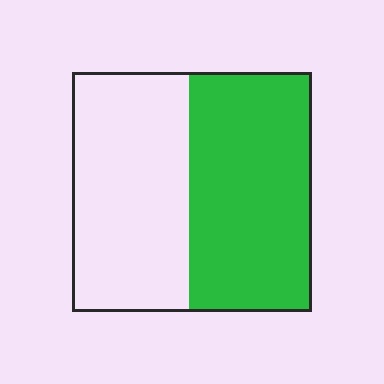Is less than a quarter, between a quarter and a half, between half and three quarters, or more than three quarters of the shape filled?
Between half and three quarters.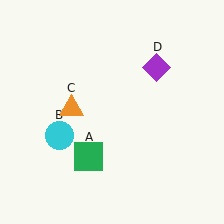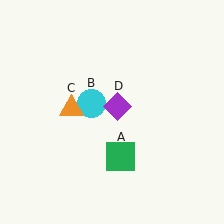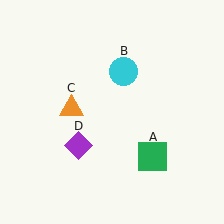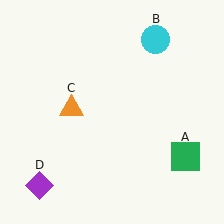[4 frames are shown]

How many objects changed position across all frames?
3 objects changed position: green square (object A), cyan circle (object B), purple diamond (object D).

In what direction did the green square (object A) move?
The green square (object A) moved right.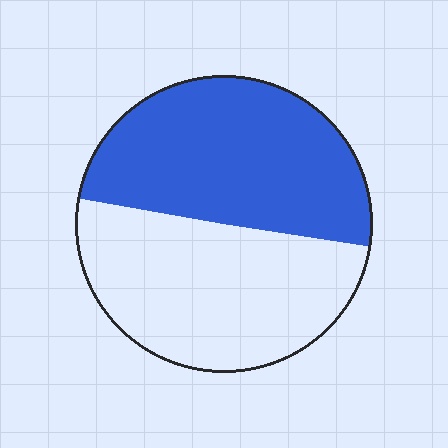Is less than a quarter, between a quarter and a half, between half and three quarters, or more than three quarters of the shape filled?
Between a quarter and a half.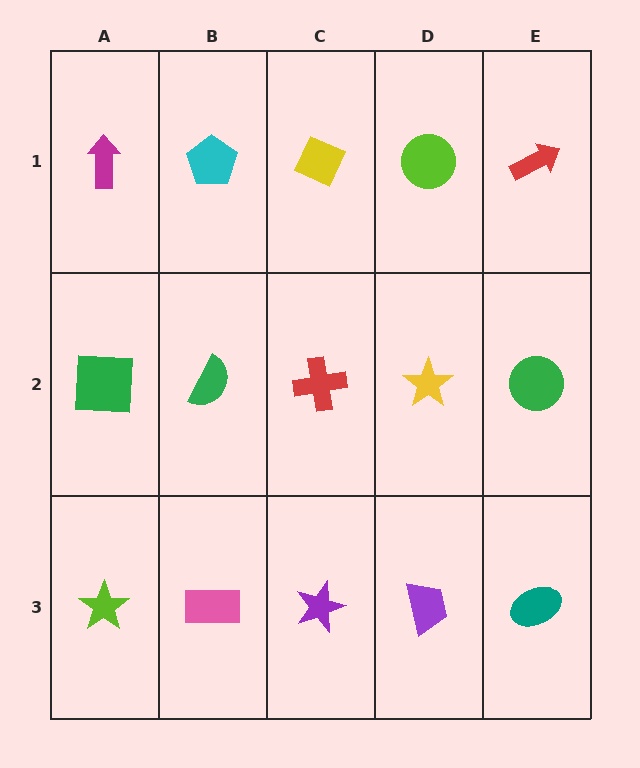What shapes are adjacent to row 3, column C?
A red cross (row 2, column C), a pink rectangle (row 3, column B), a purple trapezoid (row 3, column D).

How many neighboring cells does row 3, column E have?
2.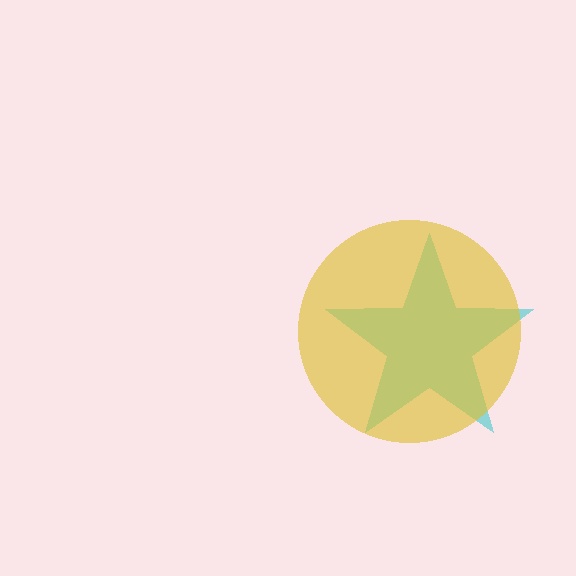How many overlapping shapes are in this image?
There are 2 overlapping shapes in the image.